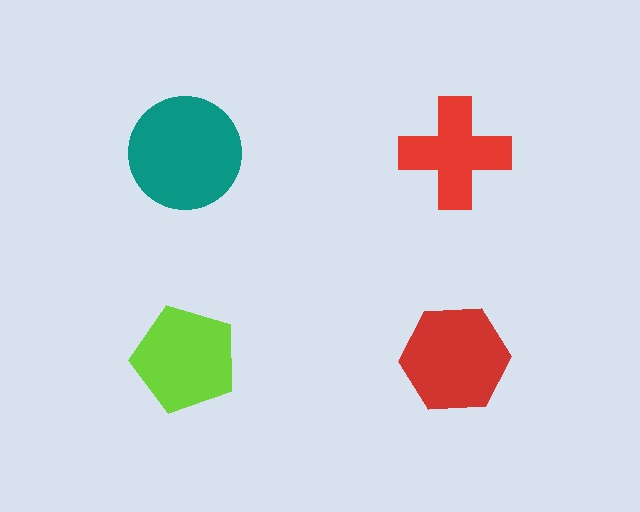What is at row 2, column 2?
A red hexagon.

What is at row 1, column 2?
A red cross.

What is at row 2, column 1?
A lime pentagon.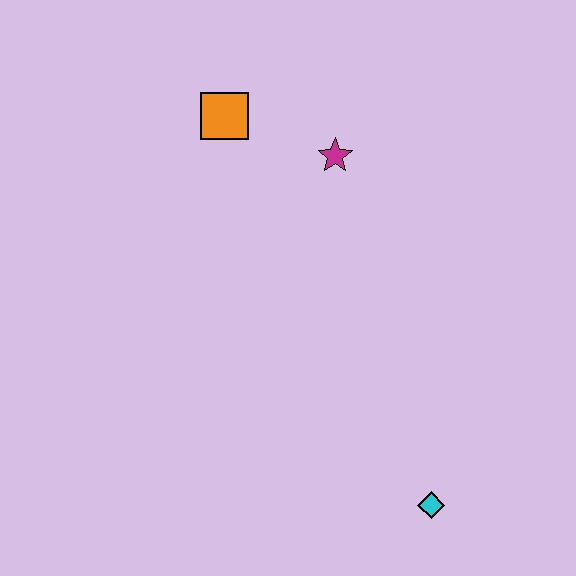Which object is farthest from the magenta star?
The cyan diamond is farthest from the magenta star.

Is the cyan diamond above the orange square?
No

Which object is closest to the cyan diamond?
The magenta star is closest to the cyan diamond.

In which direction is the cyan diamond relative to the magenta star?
The cyan diamond is below the magenta star.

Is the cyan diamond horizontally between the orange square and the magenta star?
No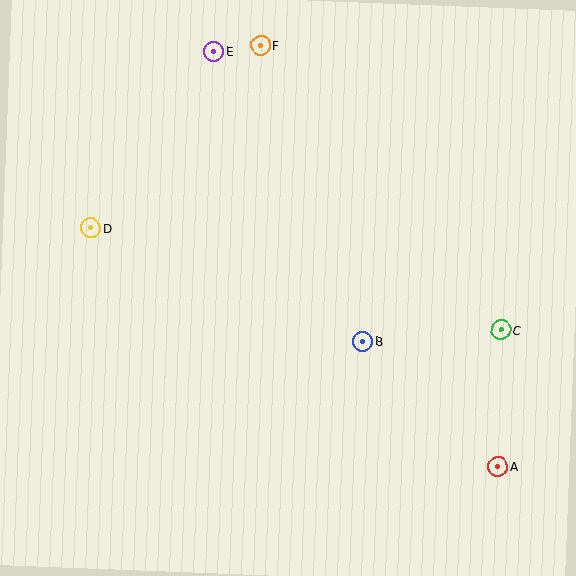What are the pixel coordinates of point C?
Point C is at (501, 330).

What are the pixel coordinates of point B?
Point B is at (363, 341).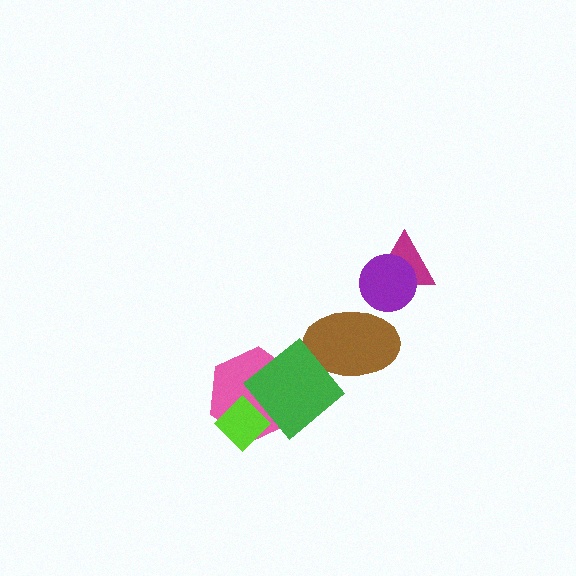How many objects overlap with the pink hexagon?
2 objects overlap with the pink hexagon.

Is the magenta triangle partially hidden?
Yes, it is partially covered by another shape.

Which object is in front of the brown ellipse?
The green diamond is in front of the brown ellipse.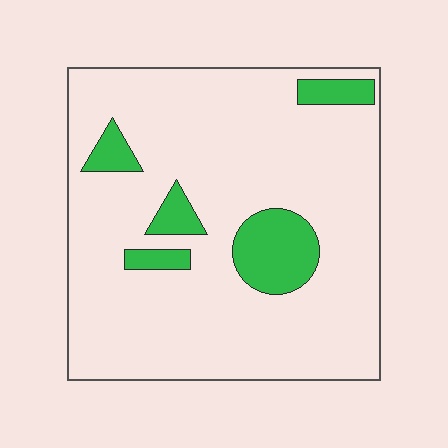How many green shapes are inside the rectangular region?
5.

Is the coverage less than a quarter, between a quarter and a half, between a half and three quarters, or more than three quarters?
Less than a quarter.